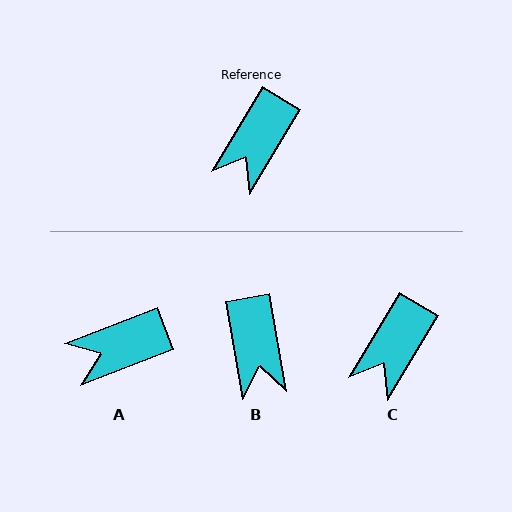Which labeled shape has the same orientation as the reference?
C.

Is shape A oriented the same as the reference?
No, it is off by about 38 degrees.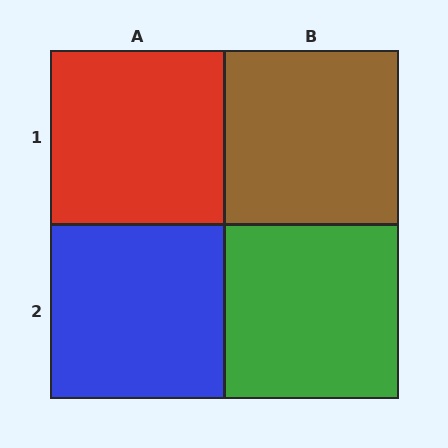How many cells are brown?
1 cell is brown.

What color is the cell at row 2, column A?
Blue.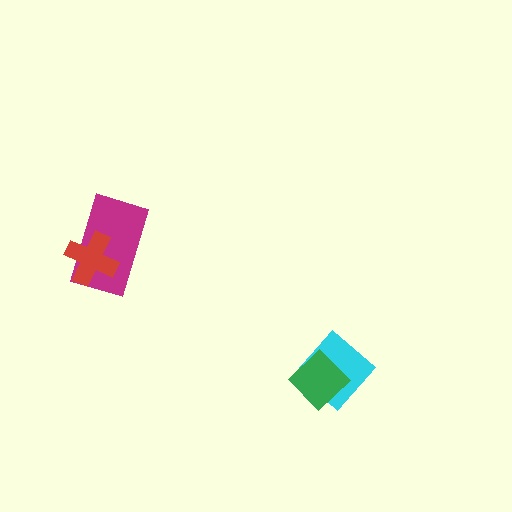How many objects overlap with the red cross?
1 object overlaps with the red cross.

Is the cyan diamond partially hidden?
Yes, it is partially covered by another shape.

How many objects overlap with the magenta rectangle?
1 object overlaps with the magenta rectangle.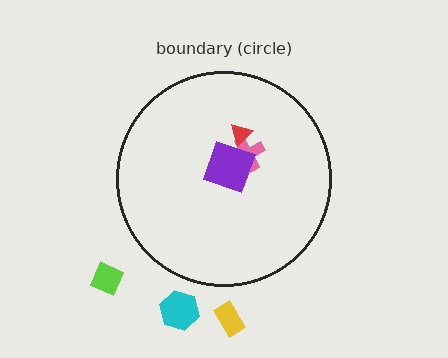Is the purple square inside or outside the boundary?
Inside.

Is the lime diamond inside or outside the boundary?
Outside.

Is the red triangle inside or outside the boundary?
Inside.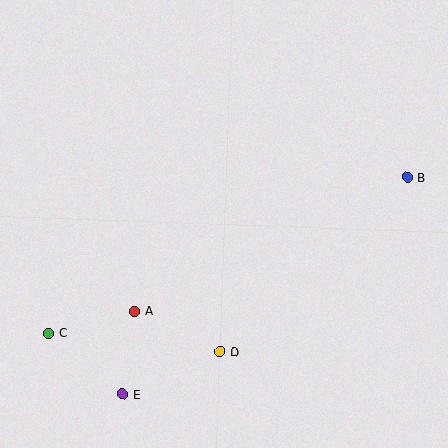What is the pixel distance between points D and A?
The distance between D and A is 95 pixels.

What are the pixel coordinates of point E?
Point E is at (123, 394).